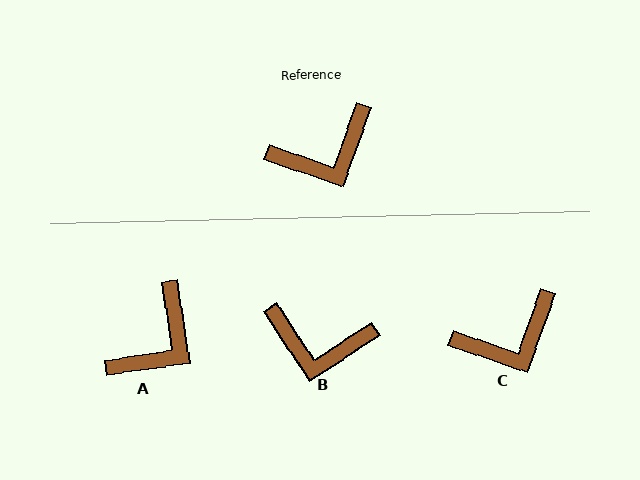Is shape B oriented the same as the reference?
No, it is off by about 38 degrees.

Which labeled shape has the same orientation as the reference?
C.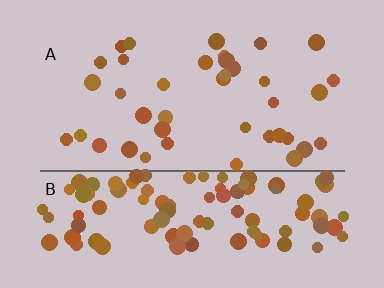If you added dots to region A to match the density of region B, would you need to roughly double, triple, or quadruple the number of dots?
Approximately triple.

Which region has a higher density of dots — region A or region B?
B (the bottom).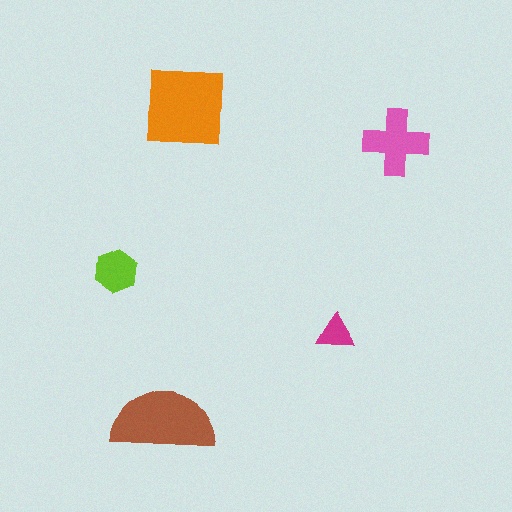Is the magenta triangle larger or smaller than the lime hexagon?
Smaller.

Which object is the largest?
The orange square.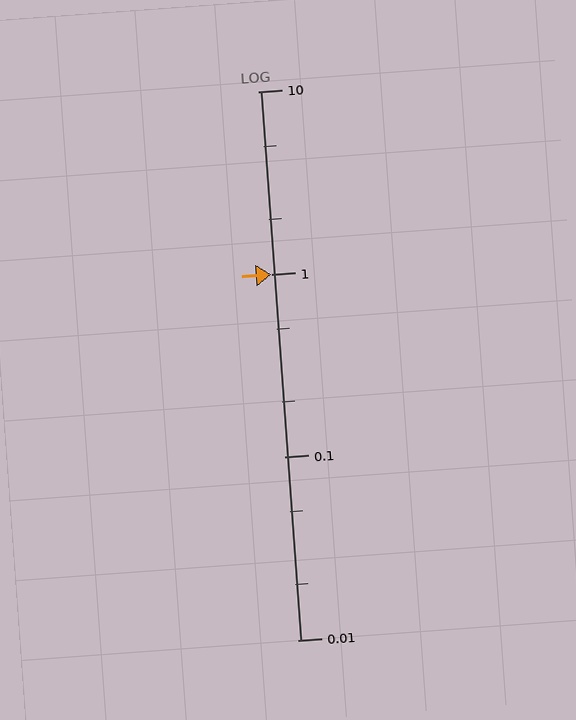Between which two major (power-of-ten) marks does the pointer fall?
The pointer is between 1 and 10.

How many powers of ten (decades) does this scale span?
The scale spans 3 decades, from 0.01 to 10.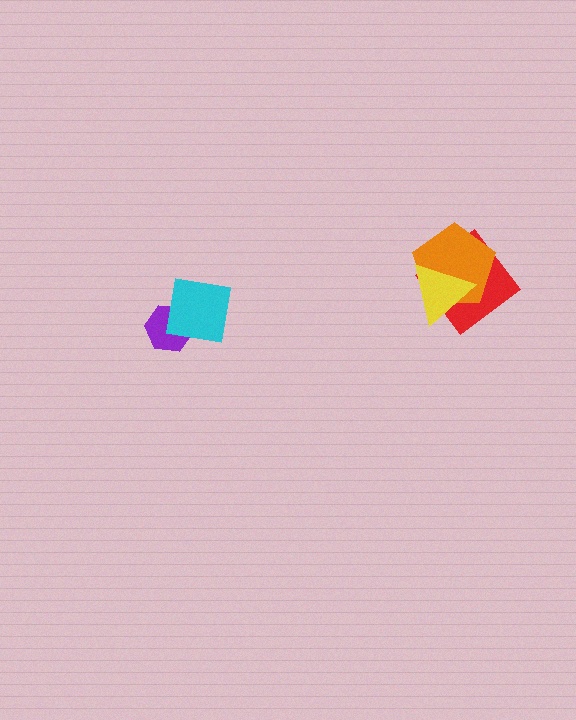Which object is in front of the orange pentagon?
The yellow triangle is in front of the orange pentagon.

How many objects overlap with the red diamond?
2 objects overlap with the red diamond.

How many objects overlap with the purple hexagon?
1 object overlaps with the purple hexagon.